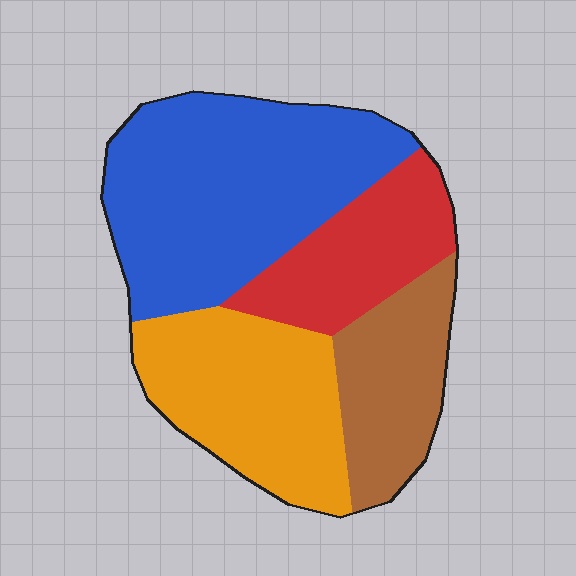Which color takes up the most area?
Blue, at roughly 40%.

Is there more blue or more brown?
Blue.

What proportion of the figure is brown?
Brown takes up between a sixth and a third of the figure.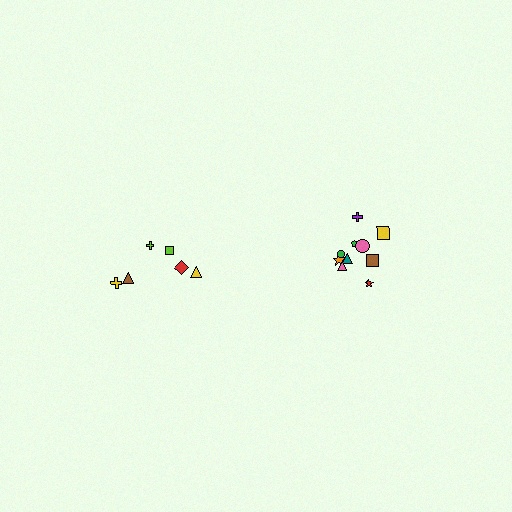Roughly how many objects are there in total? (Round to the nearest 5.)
Roughly 15 objects in total.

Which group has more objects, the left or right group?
The right group.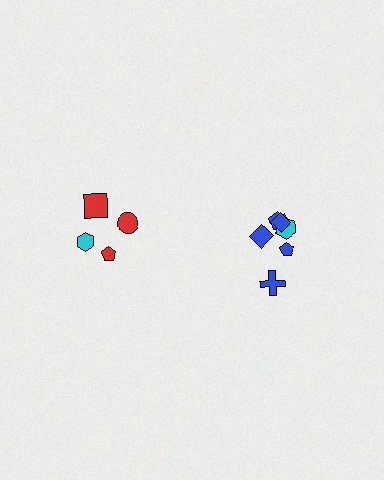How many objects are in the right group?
There are 7 objects.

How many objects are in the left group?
There are 4 objects.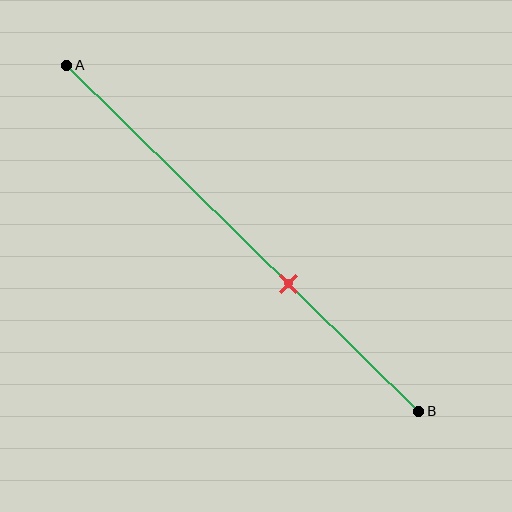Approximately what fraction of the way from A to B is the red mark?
The red mark is approximately 65% of the way from A to B.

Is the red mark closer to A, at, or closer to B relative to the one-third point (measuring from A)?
The red mark is closer to point B than the one-third point of segment AB.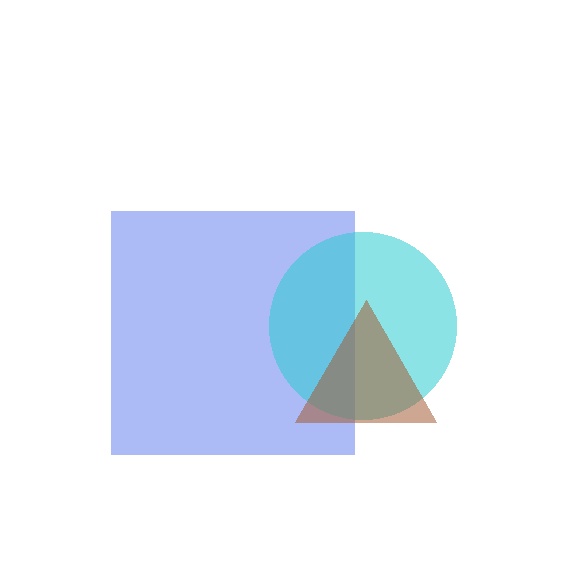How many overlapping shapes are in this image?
There are 3 overlapping shapes in the image.